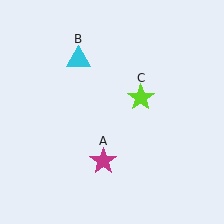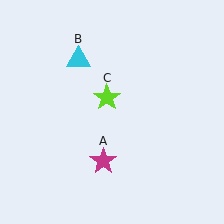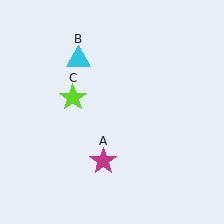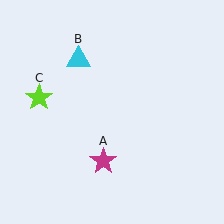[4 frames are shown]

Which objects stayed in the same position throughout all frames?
Magenta star (object A) and cyan triangle (object B) remained stationary.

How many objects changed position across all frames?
1 object changed position: lime star (object C).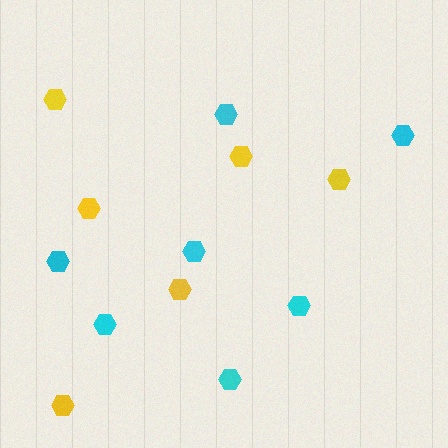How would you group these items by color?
There are 2 groups: one group of yellow hexagons (6) and one group of cyan hexagons (7).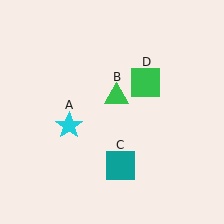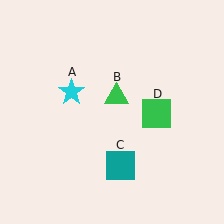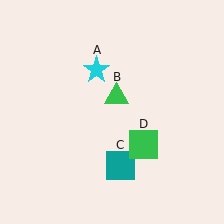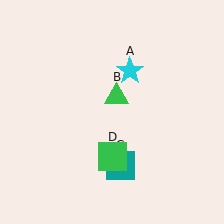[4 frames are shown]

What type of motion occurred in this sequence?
The cyan star (object A), green square (object D) rotated clockwise around the center of the scene.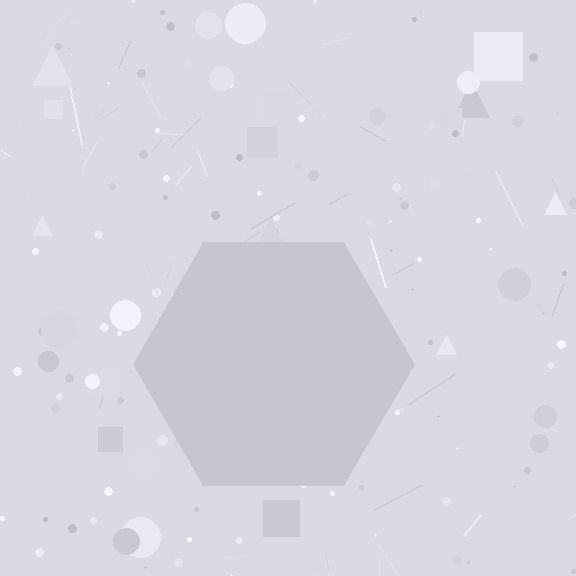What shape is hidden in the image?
A hexagon is hidden in the image.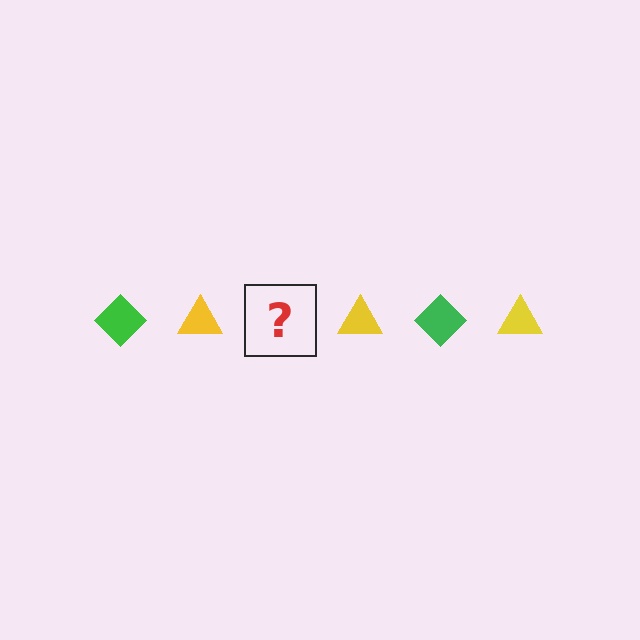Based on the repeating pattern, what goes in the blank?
The blank should be a green diamond.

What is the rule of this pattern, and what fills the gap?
The rule is that the pattern alternates between green diamond and yellow triangle. The gap should be filled with a green diamond.